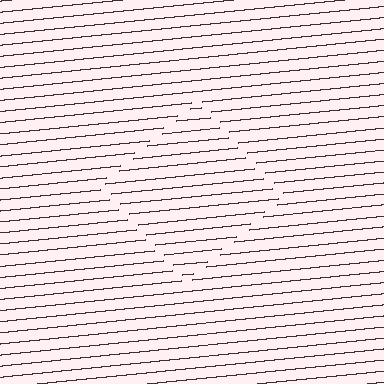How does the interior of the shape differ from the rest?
The interior of the shape contains the same grating, shifted by half a period — the contour is defined by the phase discontinuity where line-ends from the inner and outer gratings abut.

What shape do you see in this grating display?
An illusory square. The interior of the shape contains the same grating, shifted by half a period — the contour is defined by the phase discontinuity where line-ends from the inner and outer gratings abut.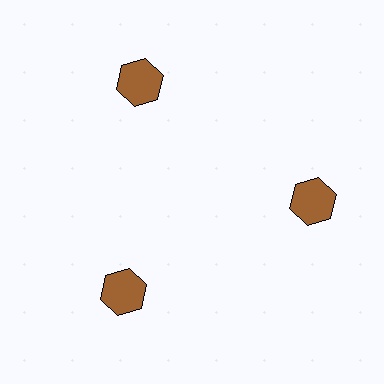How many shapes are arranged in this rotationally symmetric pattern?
There are 3 shapes, arranged in 3 groups of 1.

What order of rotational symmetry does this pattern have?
This pattern has 3-fold rotational symmetry.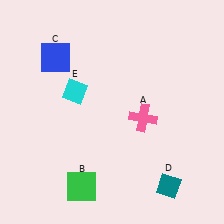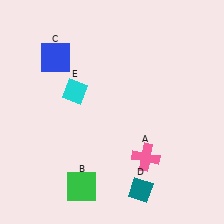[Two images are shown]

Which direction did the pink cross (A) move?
The pink cross (A) moved down.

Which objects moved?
The objects that moved are: the pink cross (A), the teal diamond (D).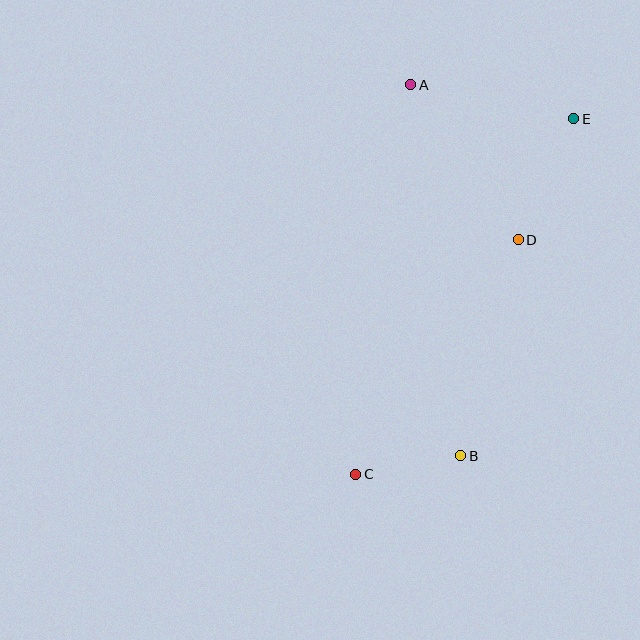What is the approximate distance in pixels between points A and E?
The distance between A and E is approximately 166 pixels.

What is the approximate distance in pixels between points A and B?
The distance between A and B is approximately 374 pixels.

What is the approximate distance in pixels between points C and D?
The distance between C and D is approximately 285 pixels.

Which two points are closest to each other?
Points B and C are closest to each other.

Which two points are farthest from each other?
Points C and E are farthest from each other.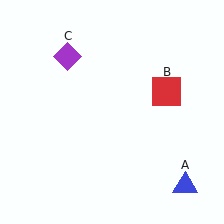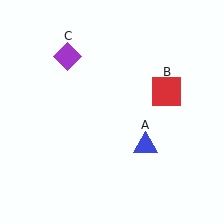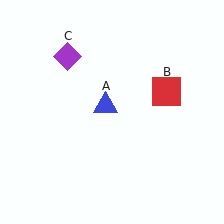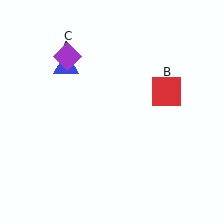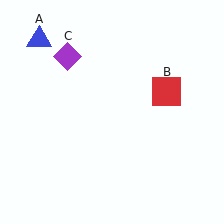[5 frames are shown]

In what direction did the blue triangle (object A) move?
The blue triangle (object A) moved up and to the left.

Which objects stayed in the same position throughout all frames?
Red square (object B) and purple diamond (object C) remained stationary.